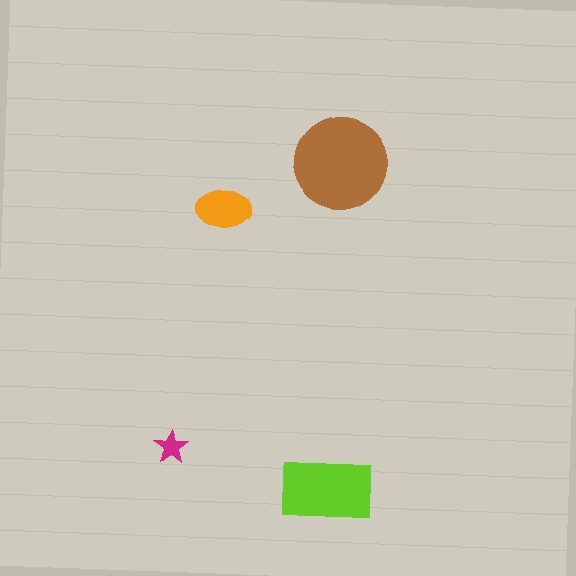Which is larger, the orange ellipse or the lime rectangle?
The lime rectangle.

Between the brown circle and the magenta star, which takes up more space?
The brown circle.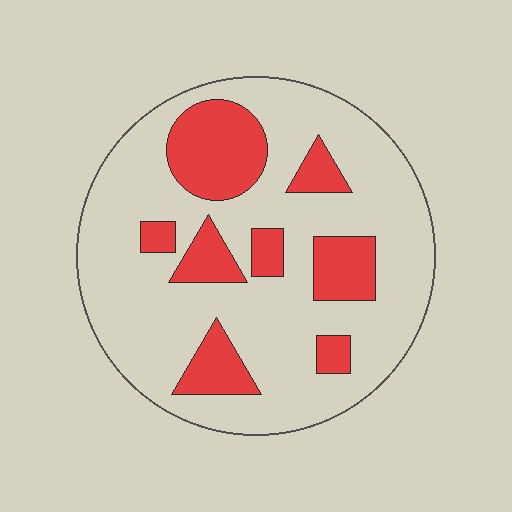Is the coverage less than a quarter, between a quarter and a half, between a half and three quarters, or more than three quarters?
Less than a quarter.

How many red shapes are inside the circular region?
8.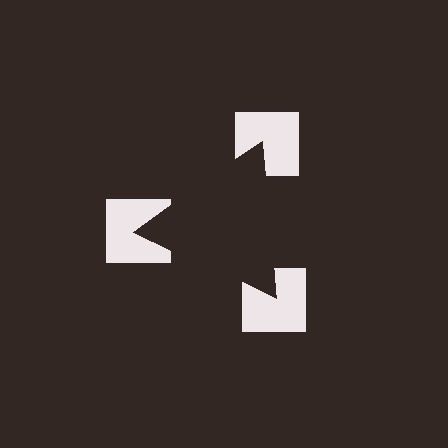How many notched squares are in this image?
There are 3 — one at each vertex of the illusory triangle.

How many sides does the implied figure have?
3 sides.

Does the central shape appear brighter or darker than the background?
It typically appears slightly darker than the background, even though no actual brightness change is drawn.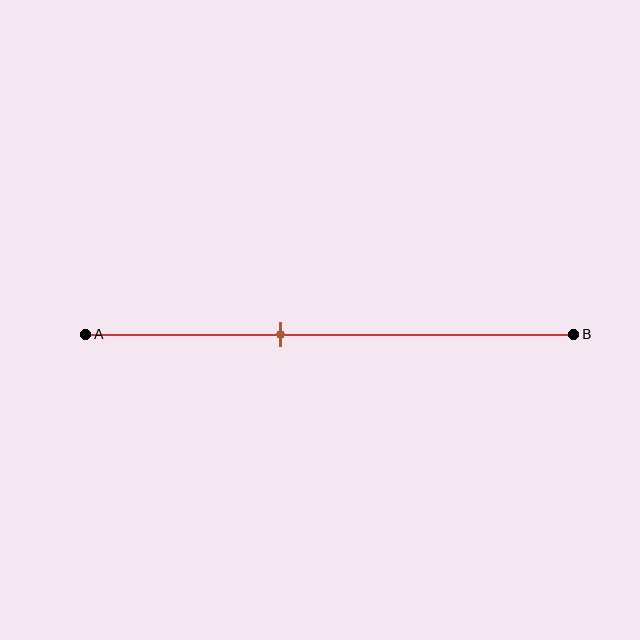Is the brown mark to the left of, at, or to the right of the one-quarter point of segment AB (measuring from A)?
The brown mark is to the right of the one-quarter point of segment AB.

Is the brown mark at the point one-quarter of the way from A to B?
No, the mark is at about 40% from A, not at the 25% one-quarter point.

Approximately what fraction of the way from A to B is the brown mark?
The brown mark is approximately 40% of the way from A to B.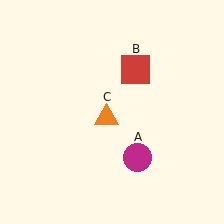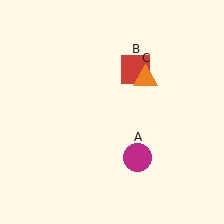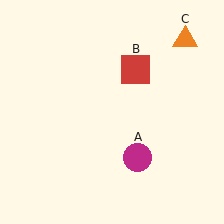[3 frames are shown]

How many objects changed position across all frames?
1 object changed position: orange triangle (object C).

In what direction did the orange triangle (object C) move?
The orange triangle (object C) moved up and to the right.